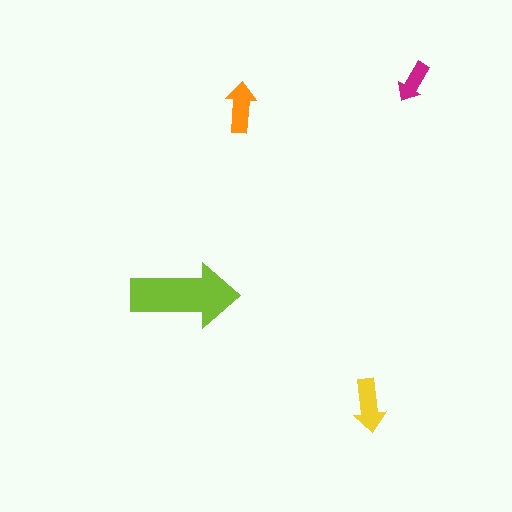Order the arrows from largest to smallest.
the lime one, the yellow one, the orange one, the magenta one.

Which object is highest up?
The magenta arrow is topmost.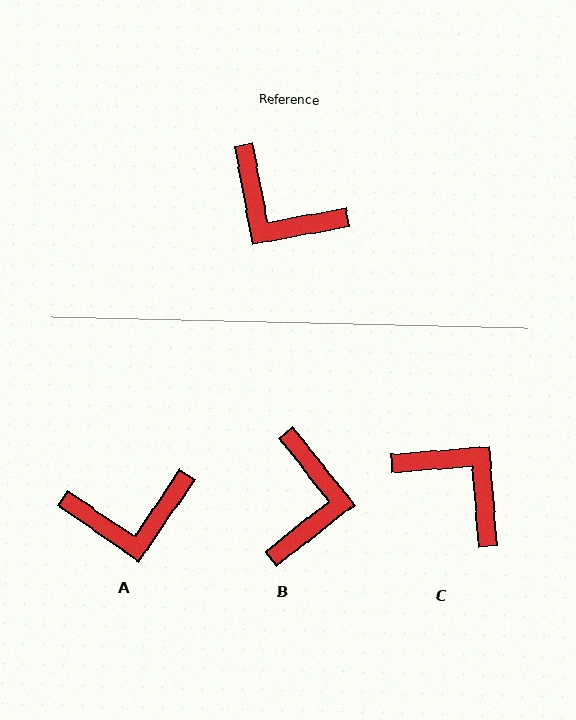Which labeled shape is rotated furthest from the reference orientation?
C, about 174 degrees away.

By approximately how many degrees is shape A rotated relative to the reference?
Approximately 45 degrees counter-clockwise.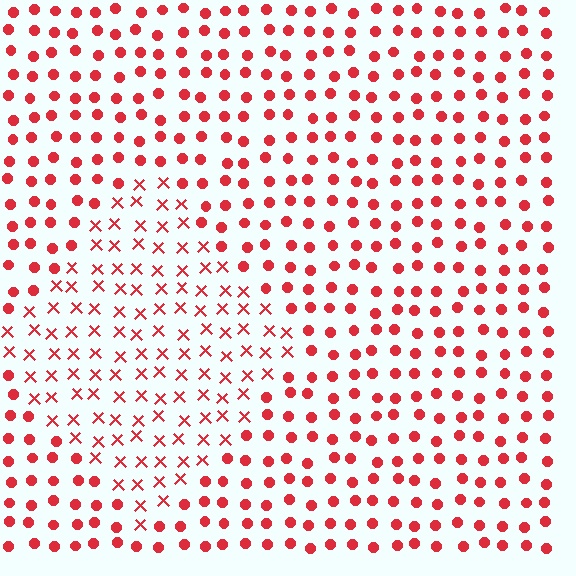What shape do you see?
I see a diamond.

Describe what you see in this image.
The image is filled with small red elements arranged in a uniform grid. A diamond-shaped region contains X marks, while the surrounding area contains circles. The boundary is defined purely by the change in element shape.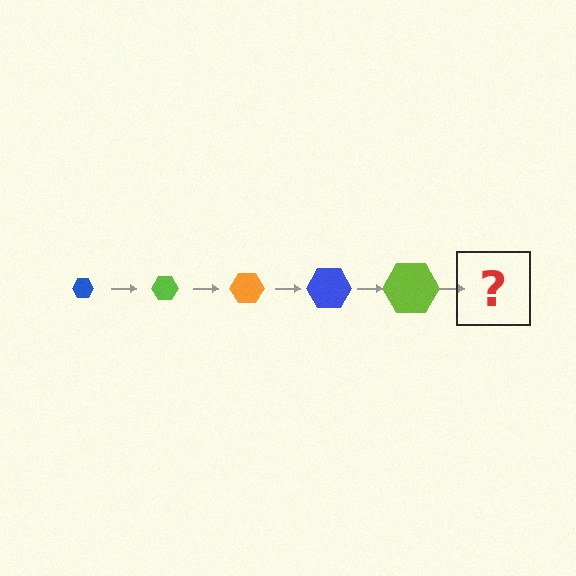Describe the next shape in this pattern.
It should be an orange hexagon, larger than the previous one.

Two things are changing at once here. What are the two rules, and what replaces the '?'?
The two rules are that the hexagon grows larger each step and the color cycles through blue, lime, and orange. The '?' should be an orange hexagon, larger than the previous one.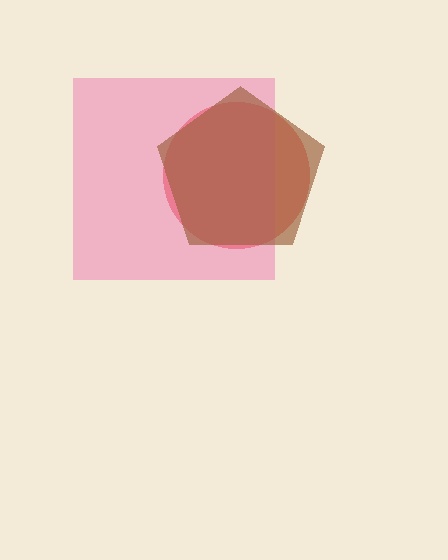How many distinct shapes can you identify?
There are 3 distinct shapes: a red circle, a pink square, a brown pentagon.